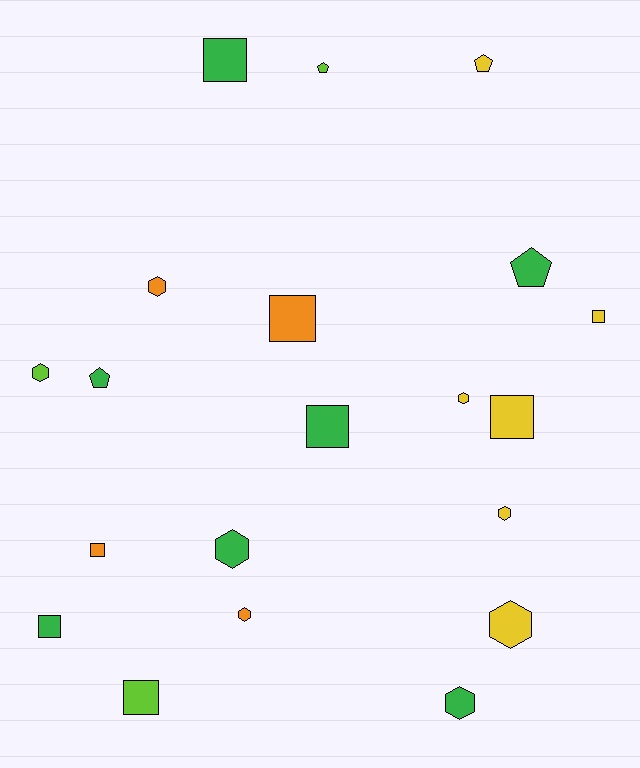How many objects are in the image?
There are 20 objects.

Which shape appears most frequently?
Square, with 8 objects.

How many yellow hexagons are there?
There are 3 yellow hexagons.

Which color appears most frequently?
Green, with 7 objects.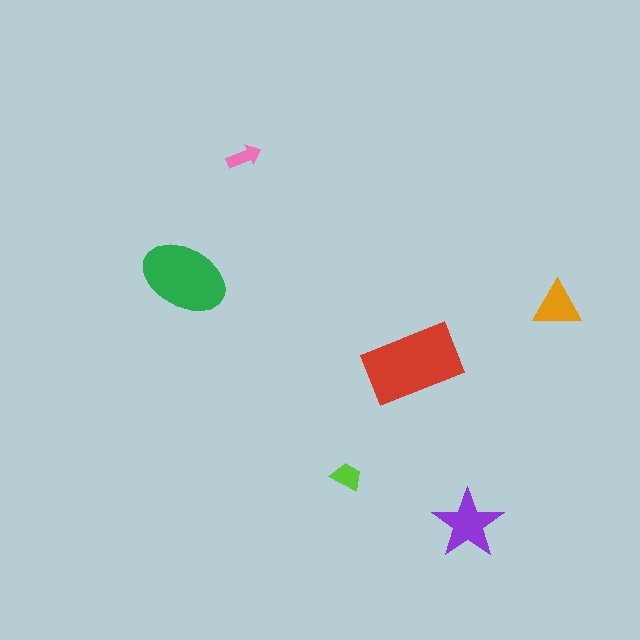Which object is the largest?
The red rectangle.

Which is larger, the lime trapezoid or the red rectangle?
The red rectangle.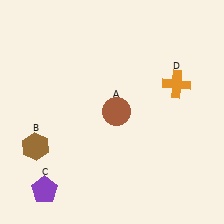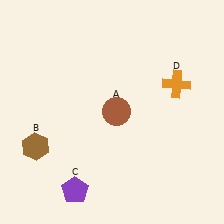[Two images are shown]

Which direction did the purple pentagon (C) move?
The purple pentagon (C) moved right.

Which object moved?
The purple pentagon (C) moved right.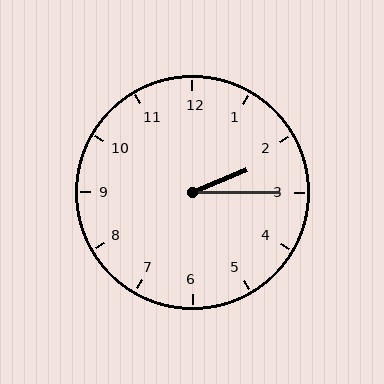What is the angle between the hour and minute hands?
Approximately 22 degrees.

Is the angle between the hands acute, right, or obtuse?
It is acute.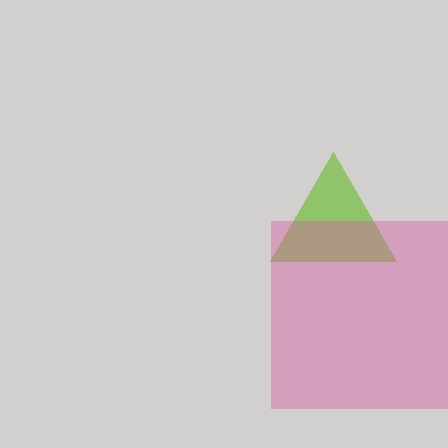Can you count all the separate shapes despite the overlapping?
Yes, there are 2 separate shapes.